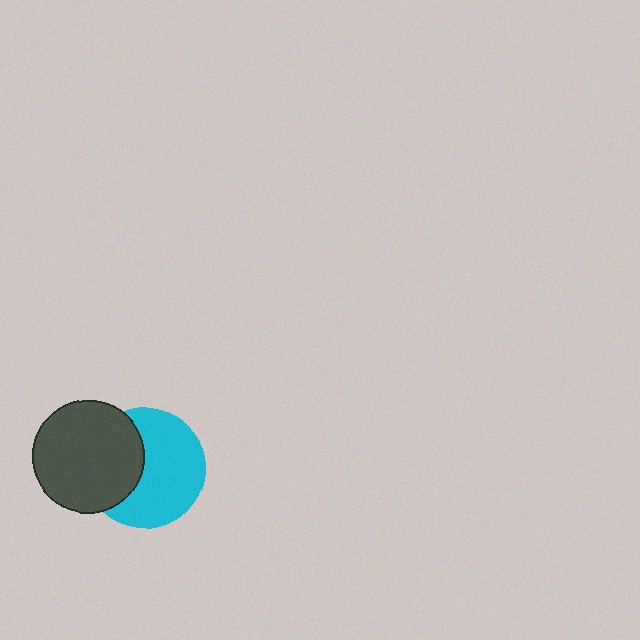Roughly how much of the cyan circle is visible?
About half of it is visible (roughly 62%).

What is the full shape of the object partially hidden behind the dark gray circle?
The partially hidden object is a cyan circle.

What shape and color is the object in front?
The object in front is a dark gray circle.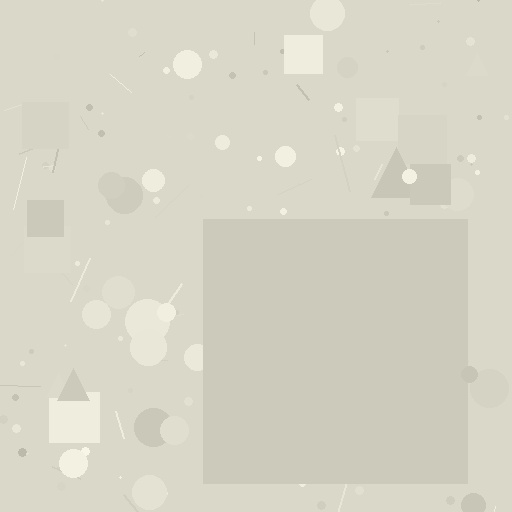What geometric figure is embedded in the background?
A square is embedded in the background.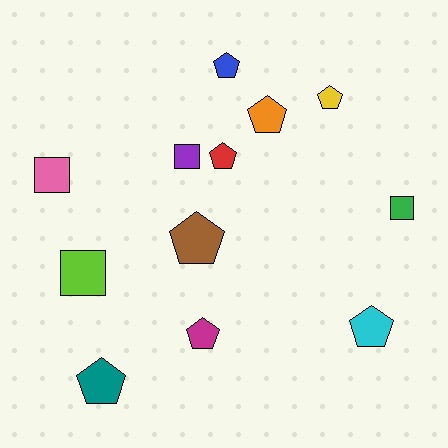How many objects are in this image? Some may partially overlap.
There are 12 objects.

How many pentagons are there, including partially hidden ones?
There are 8 pentagons.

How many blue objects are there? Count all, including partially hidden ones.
There is 1 blue object.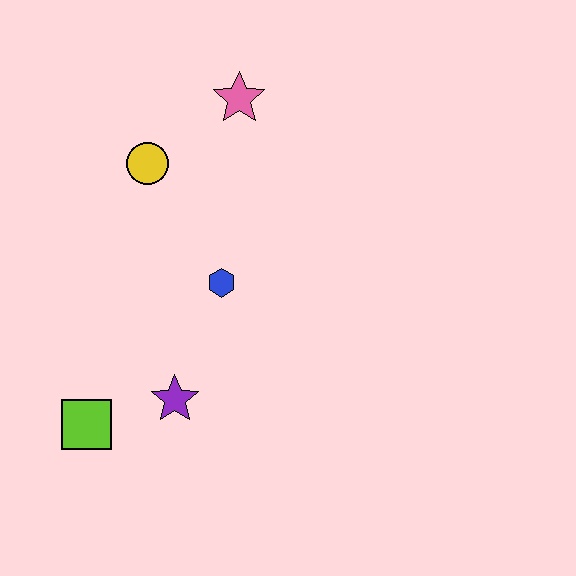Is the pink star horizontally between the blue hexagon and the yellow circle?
No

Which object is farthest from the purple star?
The pink star is farthest from the purple star.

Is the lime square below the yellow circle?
Yes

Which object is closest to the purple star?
The lime square is closest to the purple star.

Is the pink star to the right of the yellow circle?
Yes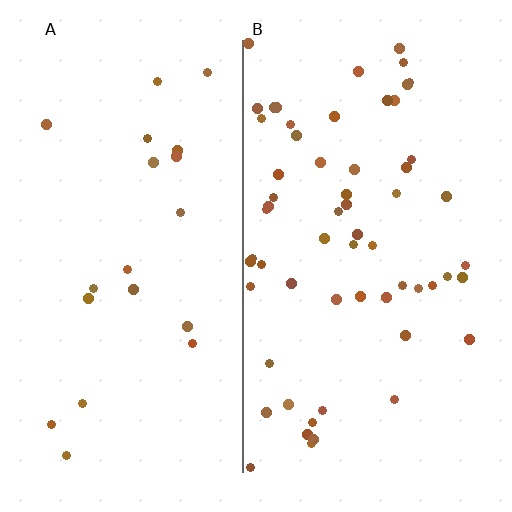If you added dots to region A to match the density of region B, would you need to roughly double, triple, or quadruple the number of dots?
Approximately triple.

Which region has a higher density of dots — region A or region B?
B (the right).